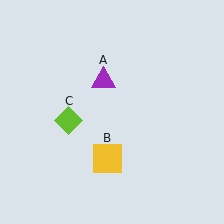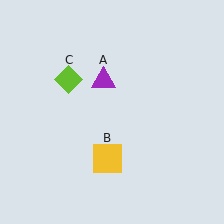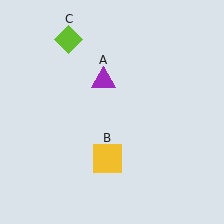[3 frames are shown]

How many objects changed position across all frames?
1 object changed position: lime diamond (object C).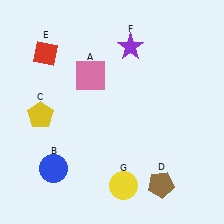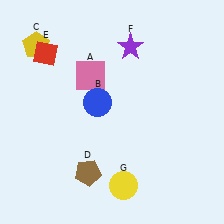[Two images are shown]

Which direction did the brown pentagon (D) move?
The brown pentagon (D) moved left.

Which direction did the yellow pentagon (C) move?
The yellow pentagon (C) moved up.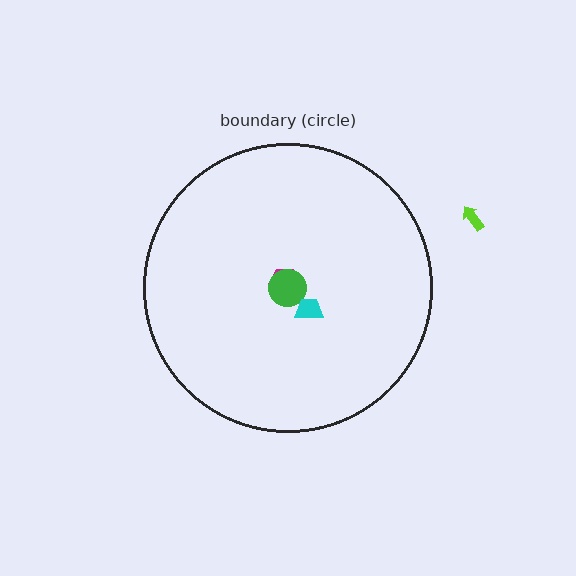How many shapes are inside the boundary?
3 inside, 1 outside.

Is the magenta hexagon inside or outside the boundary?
Inside.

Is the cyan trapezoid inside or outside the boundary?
Inside.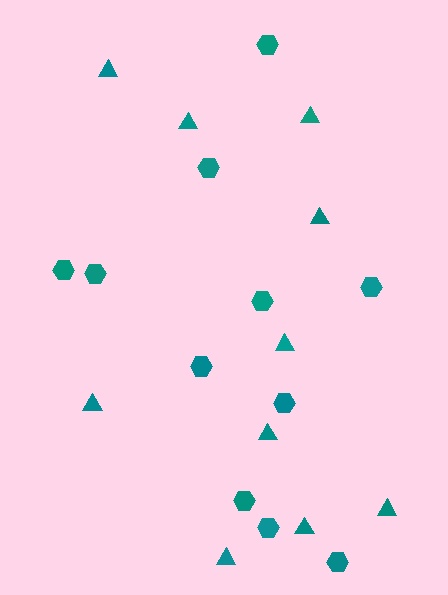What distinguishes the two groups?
There are 2 groups: one group of hexagons (11) and one group of triangles (10).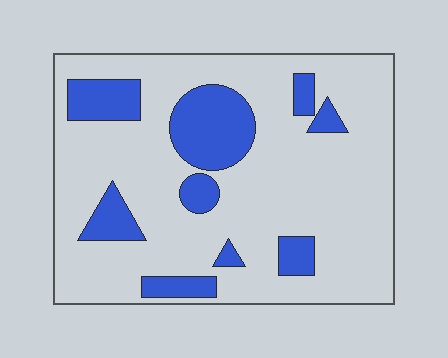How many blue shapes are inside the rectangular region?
9.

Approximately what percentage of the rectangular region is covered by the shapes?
Approximately 20%.